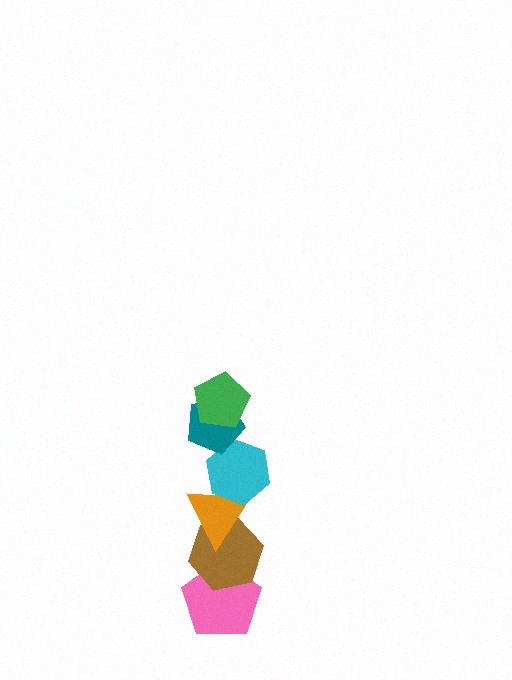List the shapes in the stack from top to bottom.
From top to bottom: the green pentagon, the teal pentagon, the cyan hexagon, the orange triangle, the brown hexagon, the pink pentagon.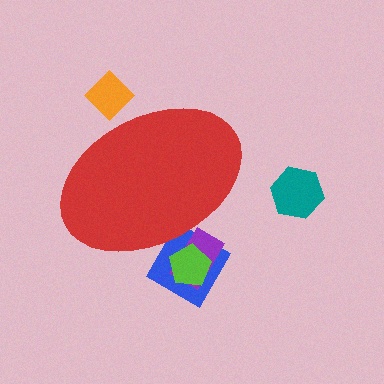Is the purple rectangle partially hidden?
Yes, the purple rectangle is partially hidden behind the red ellipse.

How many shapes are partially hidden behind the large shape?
4 shapes are partially hidden.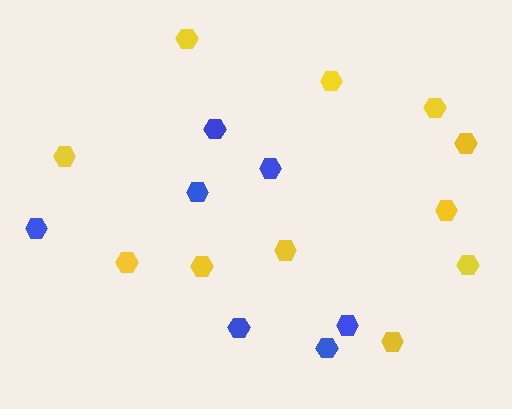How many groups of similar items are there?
There are 2 groups: one group of blue hexagons (7) and one group of yellow hexagons (11).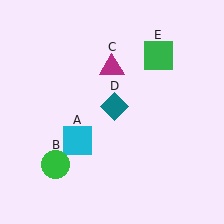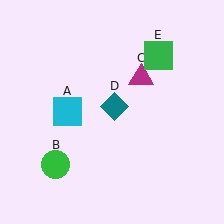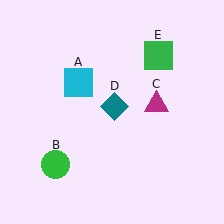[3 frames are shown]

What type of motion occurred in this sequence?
The cyan square (object A), magenta triangle (object C) rotated clockwise around the center of the scene.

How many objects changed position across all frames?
2 objects changed position: cyan square (object A), magenta triangle (object C).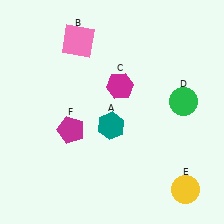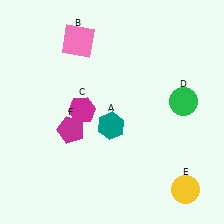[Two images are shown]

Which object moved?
The magenta hexagon (C) moved left.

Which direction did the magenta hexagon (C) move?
The magenta hexagon (C) moved left.